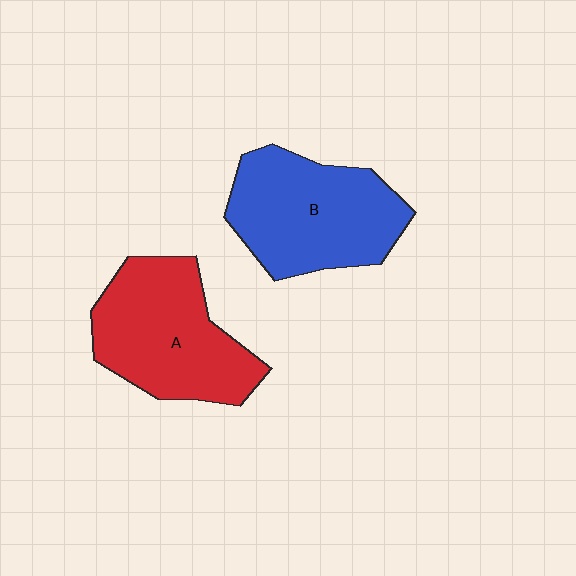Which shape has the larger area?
Shape B (blue).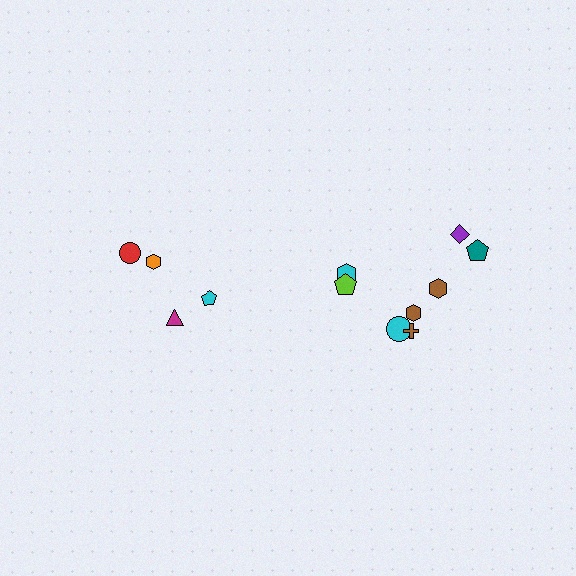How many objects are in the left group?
There are 4 objects.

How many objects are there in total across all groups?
There are 12 objects.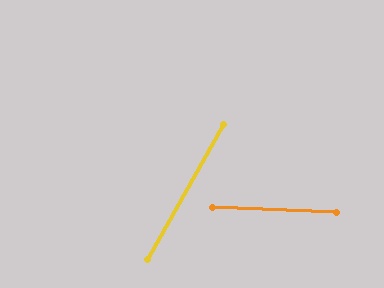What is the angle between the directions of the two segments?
Approximately 63 degrees.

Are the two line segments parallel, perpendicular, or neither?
Neither parallel nor perpendicular — they differ by about 63°.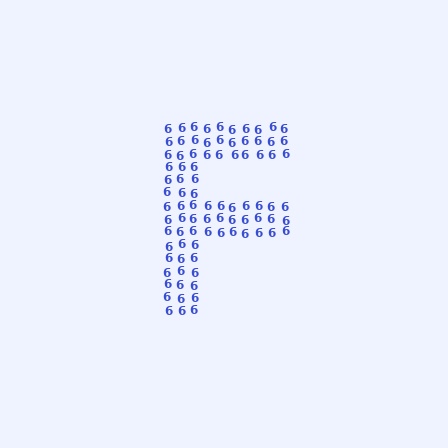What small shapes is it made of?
It is made of small digit 6's.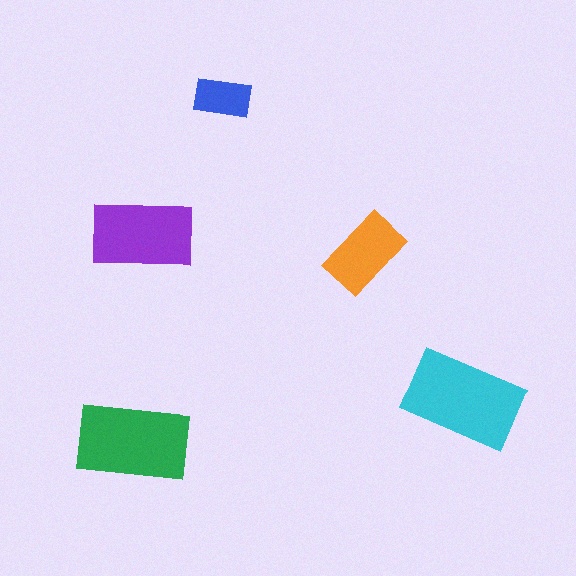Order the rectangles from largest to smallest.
the cyan one, the green one, the purple one, the orange one, the blue one.